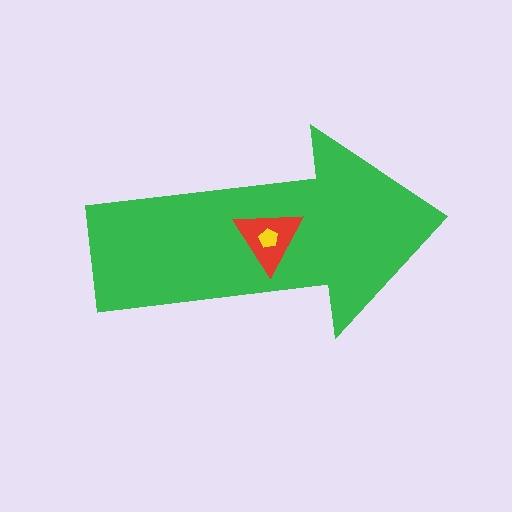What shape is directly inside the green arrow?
The red triangle.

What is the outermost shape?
The green arrow.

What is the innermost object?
The yellow pentagon.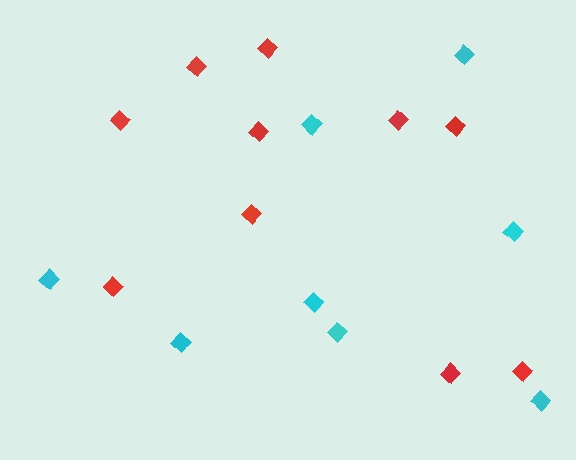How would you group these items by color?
There are 2 groups: one group of cyan diamonds (8) and one group of red diamonds (10).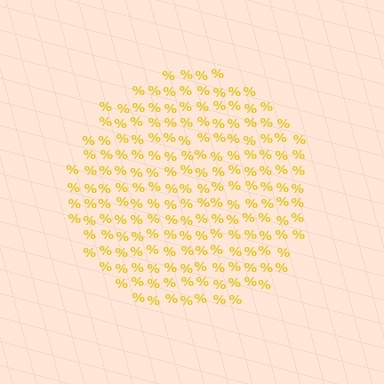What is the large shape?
The large shape is a circle.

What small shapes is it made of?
It is made of small percent signs.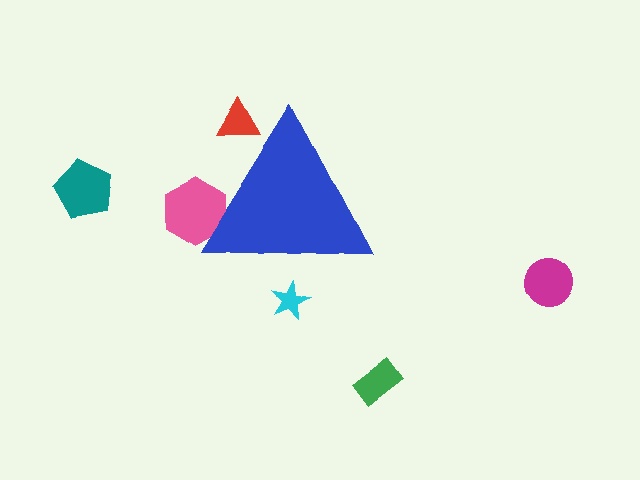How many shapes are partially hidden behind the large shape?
3 shapes are partially hidden.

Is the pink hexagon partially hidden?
Yes, the pink hexagon is partially hidden behind the blue triangle.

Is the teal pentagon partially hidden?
No, the teal pentagon is fully visible.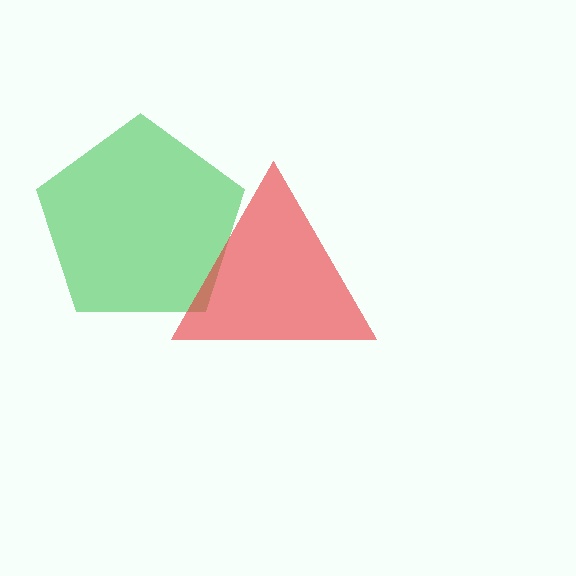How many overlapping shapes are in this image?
There are 2 overlapping shapes in the image.